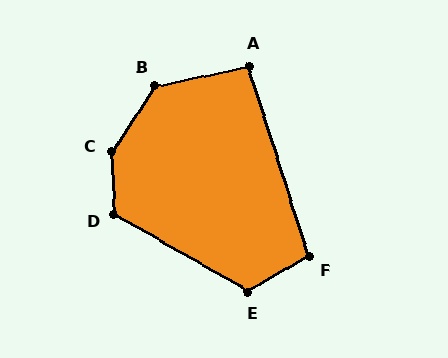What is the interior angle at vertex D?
Approximately 122 degrees (obtuse).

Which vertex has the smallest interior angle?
A, at approximately 96 degrees.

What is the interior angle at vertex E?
Approximately 120 degrees (obtuse).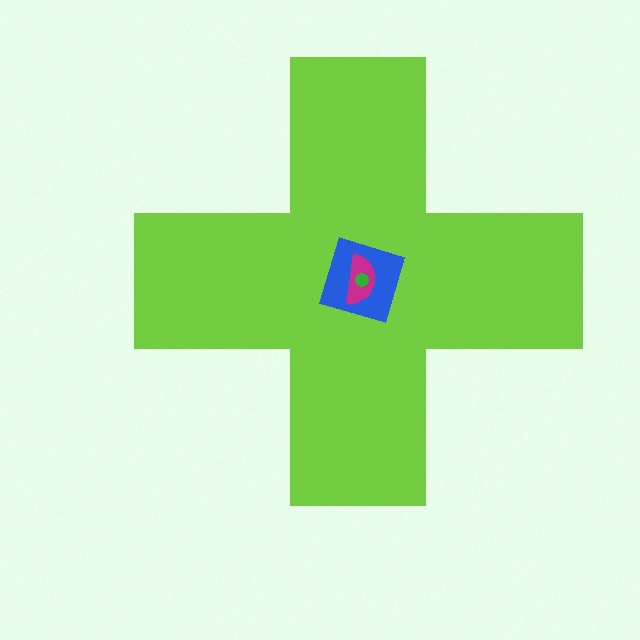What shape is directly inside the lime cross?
The blue square.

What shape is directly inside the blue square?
The magenta semicircle.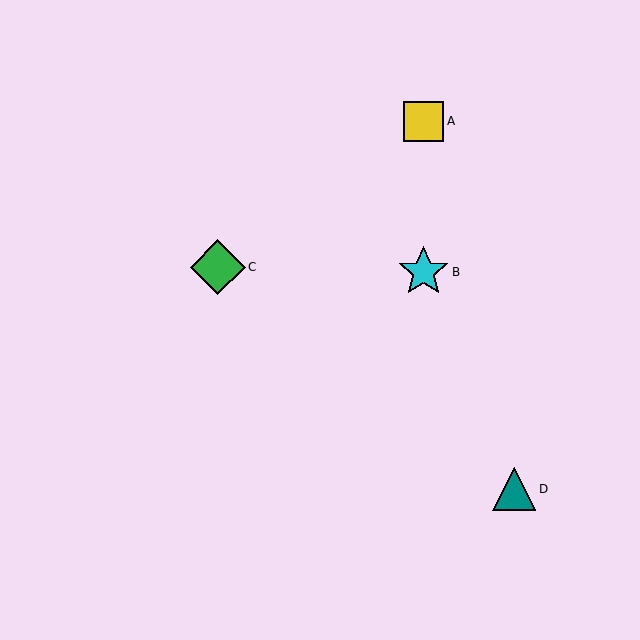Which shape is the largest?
The green diamond (labeled C) is the largest.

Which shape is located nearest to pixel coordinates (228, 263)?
The green diamond (labeled C) at (218, 267) is nearest to that location.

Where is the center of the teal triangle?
The center of the teal triangle is at (514, 489).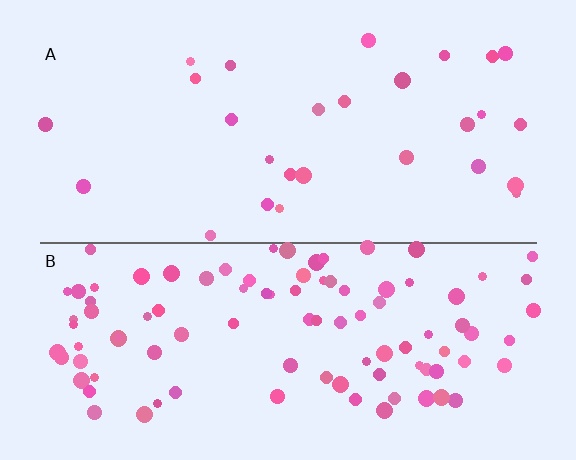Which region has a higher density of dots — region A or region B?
B (the bottom).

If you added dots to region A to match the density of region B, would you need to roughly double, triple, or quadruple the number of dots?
Approximately quadruple.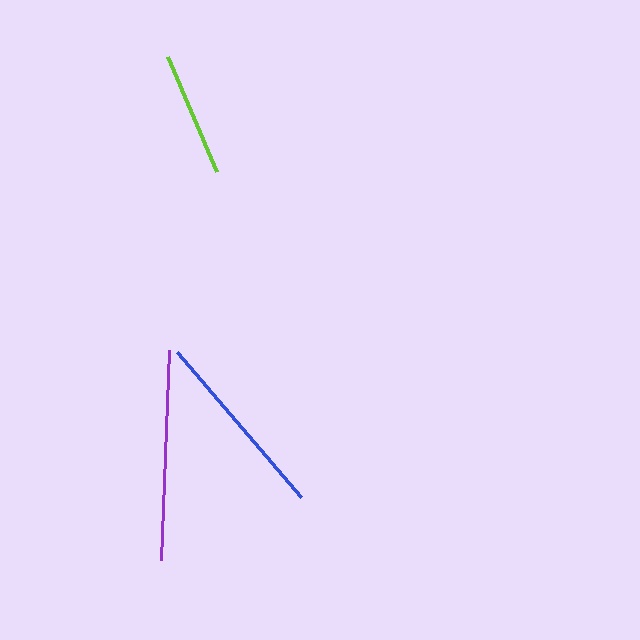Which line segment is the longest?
The purple line is the longest at approximately 211 pixels.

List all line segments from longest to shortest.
From longest to shortest: purple, blue, lime.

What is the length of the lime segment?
The lime segment is approximately 126 pixels long.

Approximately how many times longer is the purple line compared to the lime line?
The purple line is approximately 1.7 times the length of the lime line.